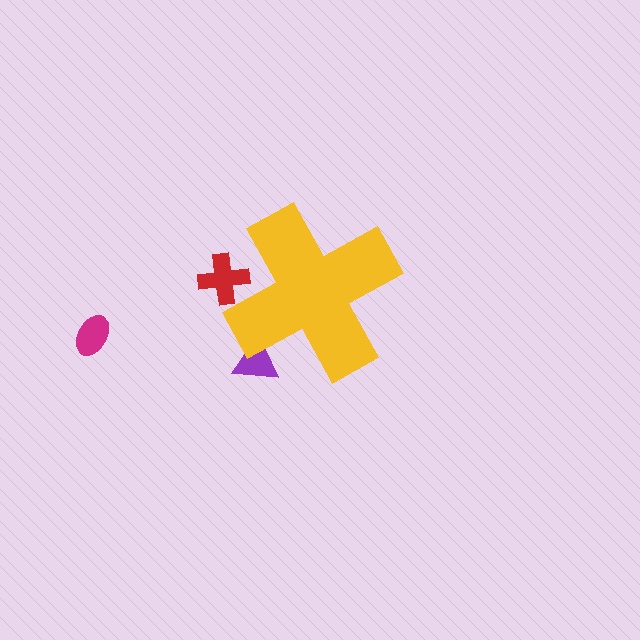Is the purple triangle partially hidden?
Yes, the purple triangle is partially hidden behind the yellow cross.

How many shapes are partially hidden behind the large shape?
2 shapes are partially hidden.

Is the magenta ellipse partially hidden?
No, the magenta ellipse is fully visible.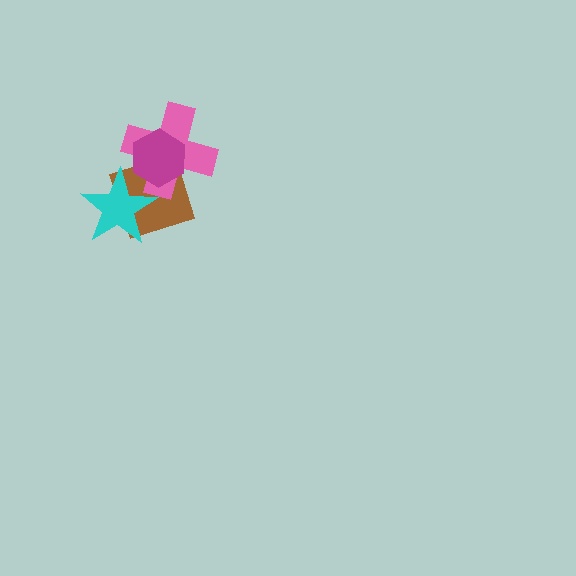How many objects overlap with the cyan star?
2 objects overlap with the cyan star.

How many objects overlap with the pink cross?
3 objects overlap with the pink cross.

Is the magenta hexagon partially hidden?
No, no other shape covers it.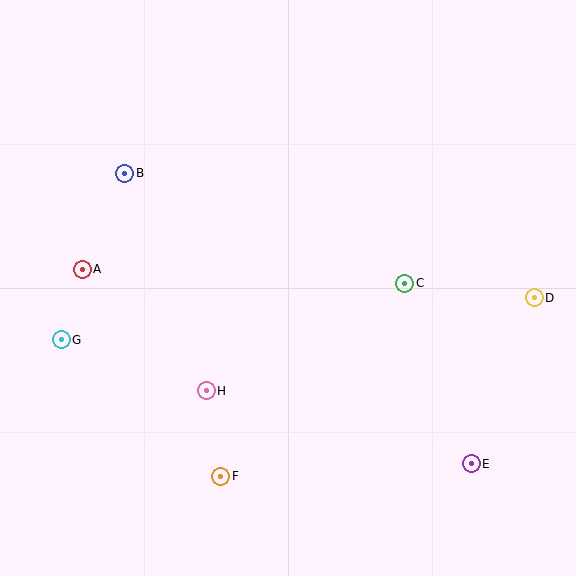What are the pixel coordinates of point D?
Point D is at (534, 298).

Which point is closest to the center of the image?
Point C at (405, 283) is closest to the center.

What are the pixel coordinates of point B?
Point B is at (125, 173).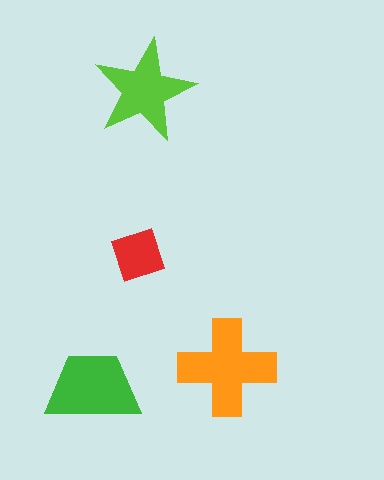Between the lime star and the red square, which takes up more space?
The lime star.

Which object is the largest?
The orange cross.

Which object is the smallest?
The red square.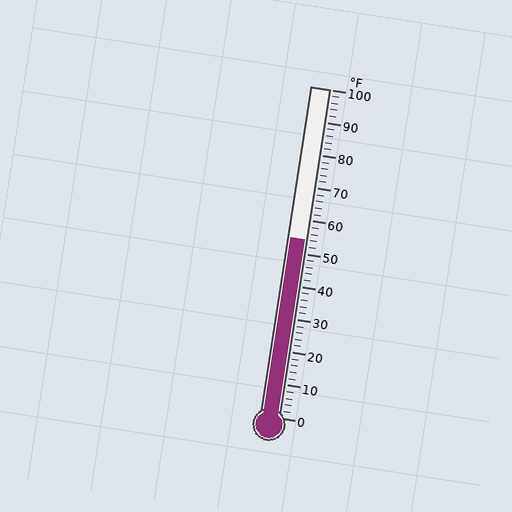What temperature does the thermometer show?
The thermometer shows approximately 54°F.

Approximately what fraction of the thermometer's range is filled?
The thermometer is filled to approximately 55% of its range.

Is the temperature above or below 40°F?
The temperature is above 40°F.